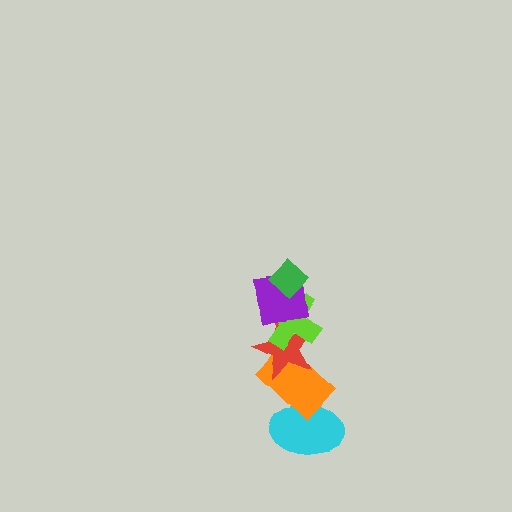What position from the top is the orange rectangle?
The orange rectangle is 5th from the top.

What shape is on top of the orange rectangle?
The red star is on top of the orange rectangle.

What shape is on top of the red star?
The lime cross is on top of the red star.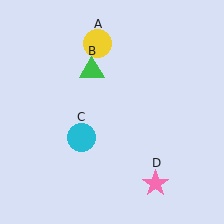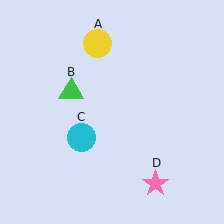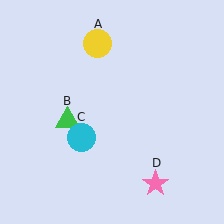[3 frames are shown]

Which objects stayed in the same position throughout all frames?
Yellow circle (object A) and cyan circle (object C) and pink star (object D) remained stationary.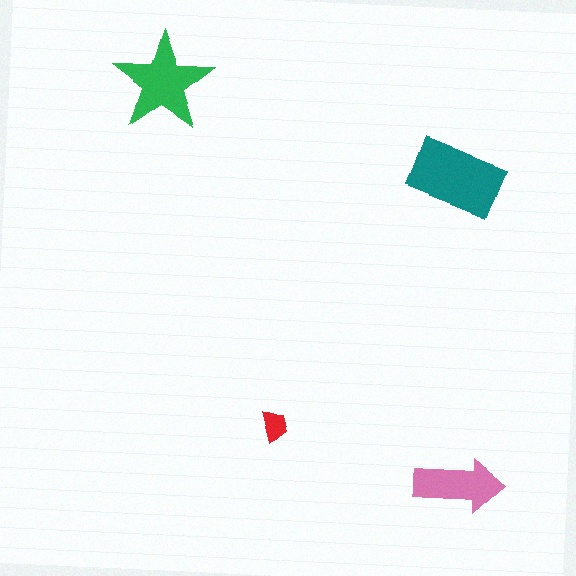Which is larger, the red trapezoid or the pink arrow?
The pink arrow.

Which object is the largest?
The teal rectangle.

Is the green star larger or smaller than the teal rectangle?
Smaller.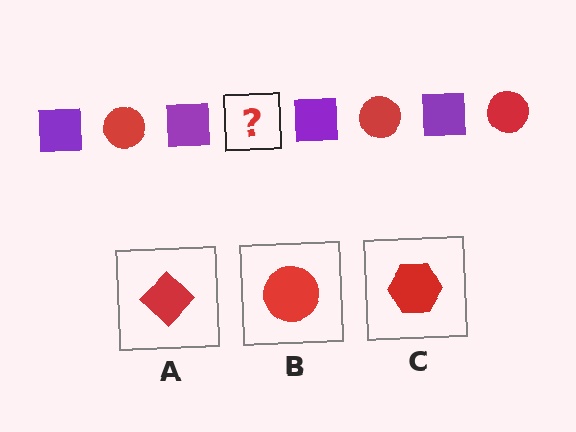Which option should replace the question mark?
Option B.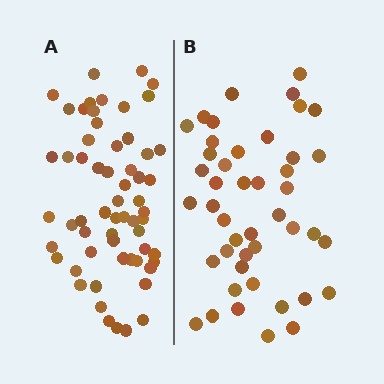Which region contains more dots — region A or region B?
Region A (the left region) has more dots.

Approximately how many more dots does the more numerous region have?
Region A has approximately 15 more dots than region B.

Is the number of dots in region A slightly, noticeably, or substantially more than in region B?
Region A has noticeably more, but not dramatically so. The ratio is roughly 1.3 to 1.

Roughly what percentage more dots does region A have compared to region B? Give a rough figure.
About 35% more.